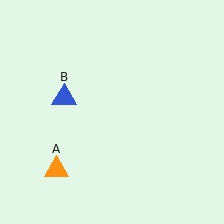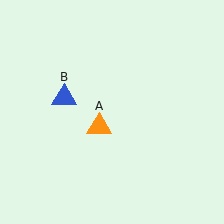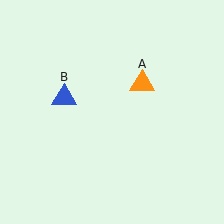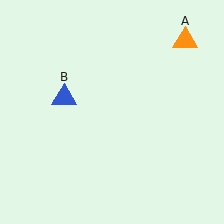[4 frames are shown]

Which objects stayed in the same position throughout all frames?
Blue triangle (object B) remained stationary.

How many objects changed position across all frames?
1 object changed position: orange triangle (object A).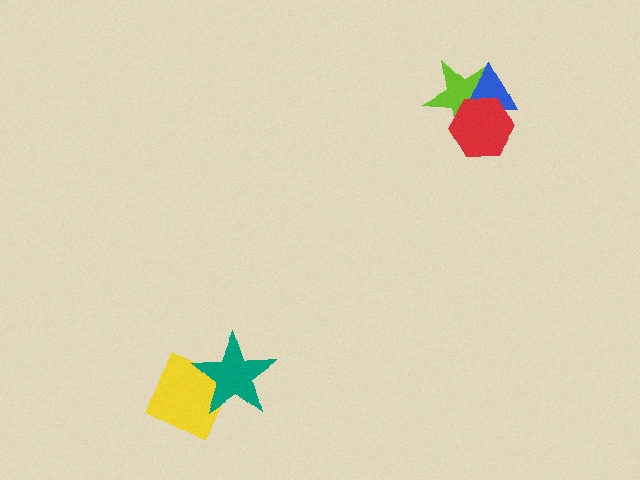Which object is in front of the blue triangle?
The red hexagon is in front of the blue triangle.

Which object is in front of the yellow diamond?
The teal star is in front of the yellow diamond.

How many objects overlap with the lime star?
2 objects overlap with the lime star.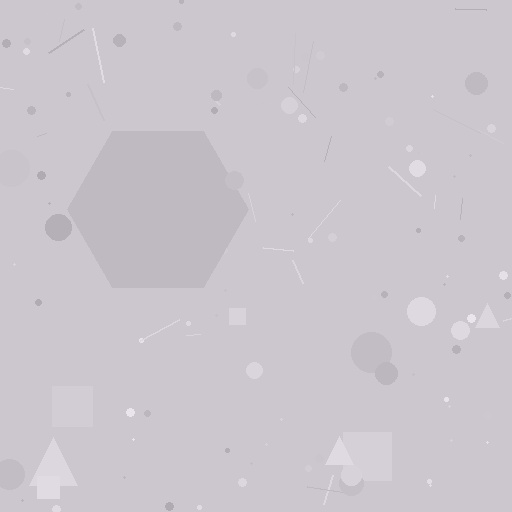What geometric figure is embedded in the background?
A hexagon is embedded in the background.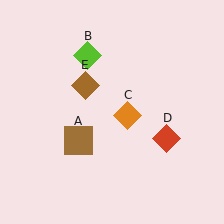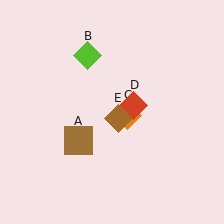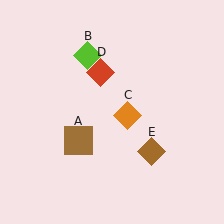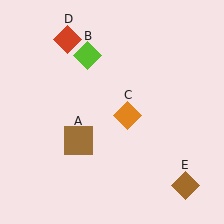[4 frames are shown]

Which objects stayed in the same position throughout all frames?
Brown square (object A) and lime diamond (object B) and orange diamond (object C) remained stationary.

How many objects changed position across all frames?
2 objects changed position: red diamond (object D), brown diamond (object E).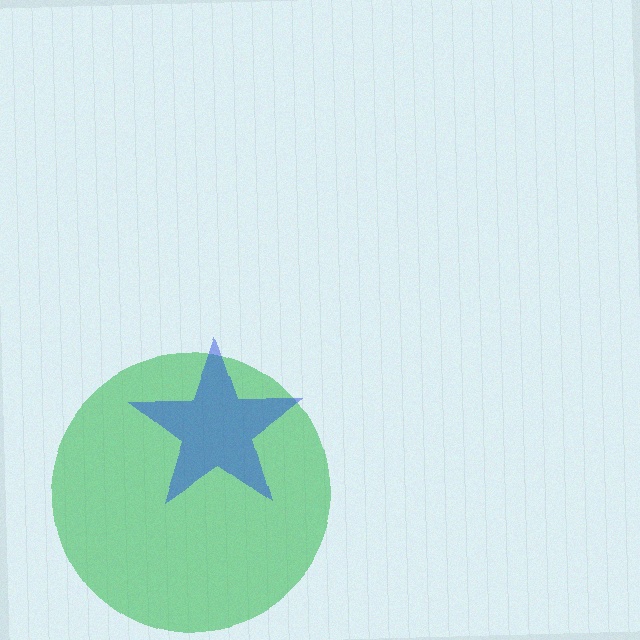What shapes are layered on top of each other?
The layered shapes are: a green circle, a blue star.